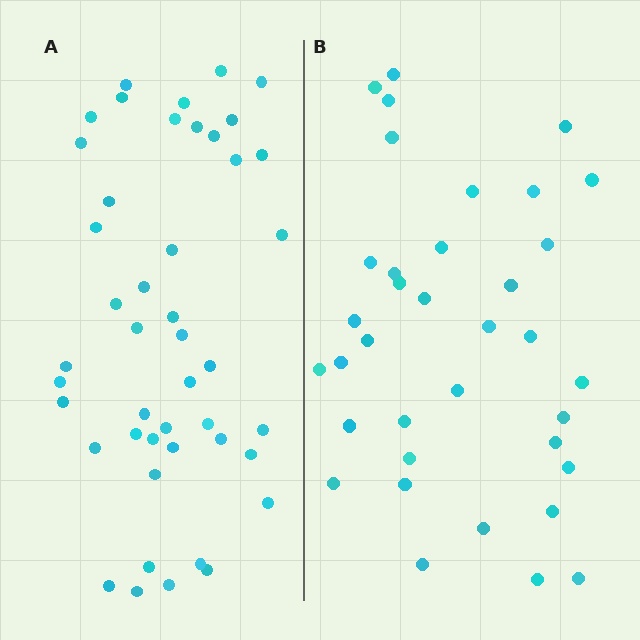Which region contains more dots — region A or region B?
Region A (the left region) has more dots.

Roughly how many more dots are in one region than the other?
Region A has roughly 8 or so more dots than region B.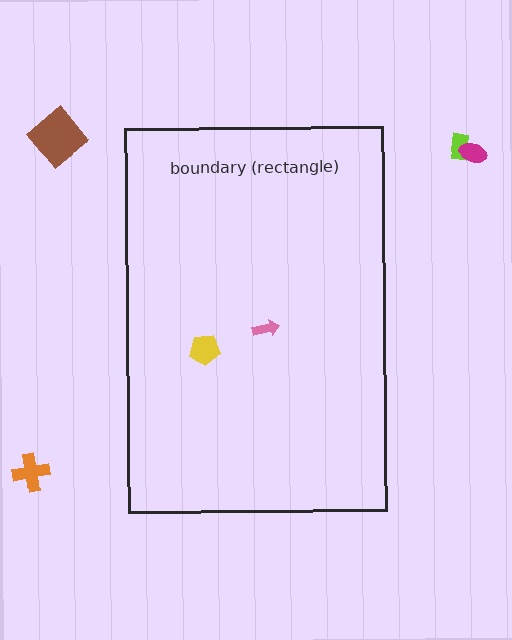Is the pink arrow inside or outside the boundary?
Inside.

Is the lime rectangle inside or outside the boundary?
Outside.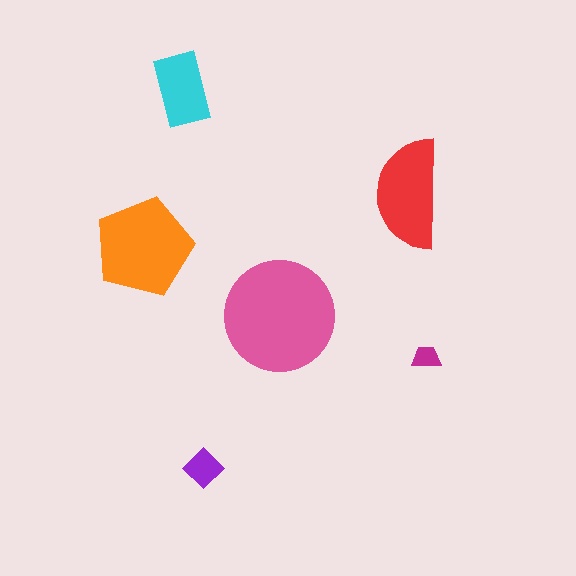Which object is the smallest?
The magenta trapezoid.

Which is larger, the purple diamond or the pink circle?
The pink circle.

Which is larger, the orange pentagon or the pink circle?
The pink circle.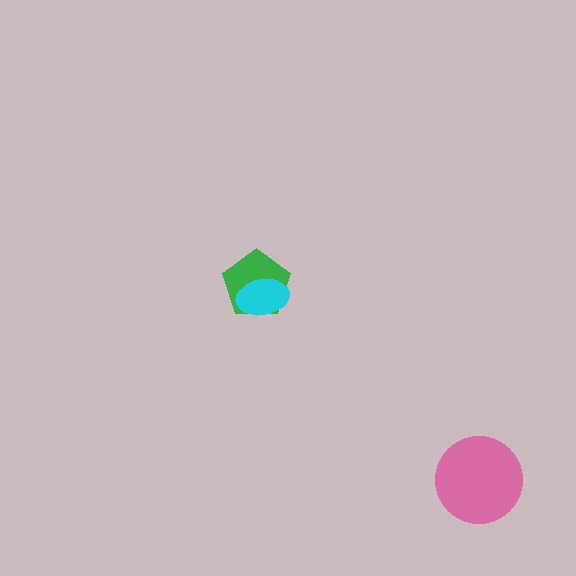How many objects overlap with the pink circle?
0 objects overlap with the pink circle.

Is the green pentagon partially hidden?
Yes, it is partially covered by another shape.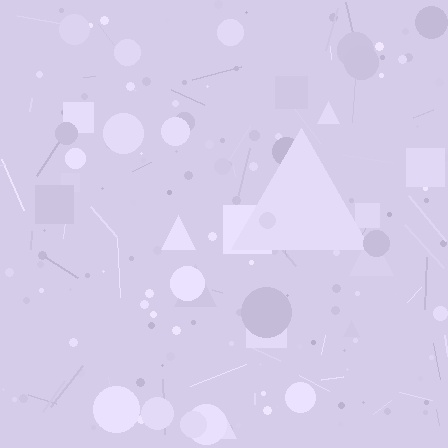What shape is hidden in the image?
A triangle is hidden in the image.